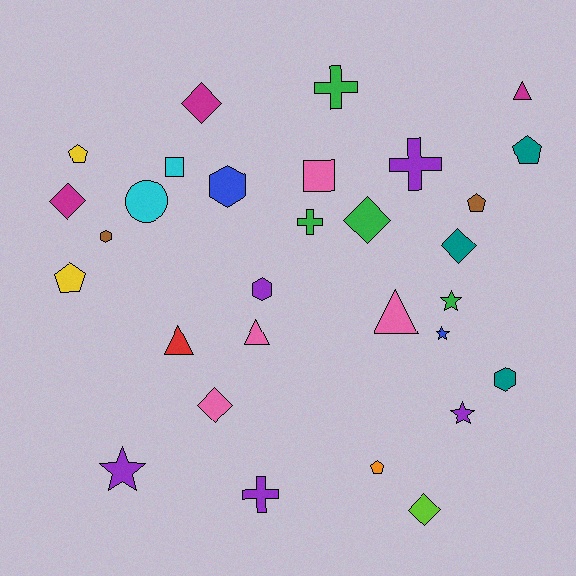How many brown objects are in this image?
There are 2 brown objects.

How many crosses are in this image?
There are 4 crosses.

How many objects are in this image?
There are 30 objects.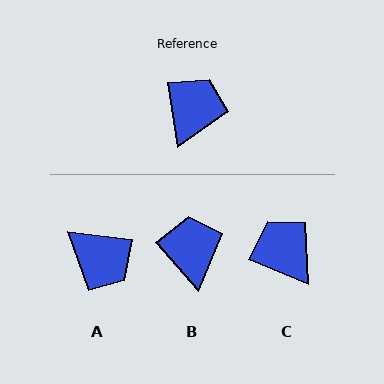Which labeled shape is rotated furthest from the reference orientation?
A, about 105 degrees away.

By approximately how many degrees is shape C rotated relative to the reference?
Approximately 58 degrees counter-clockwise.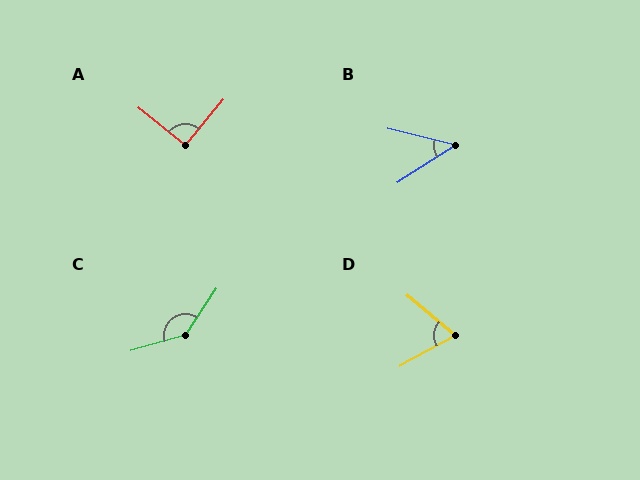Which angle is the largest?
C, at approximately 139 degrees.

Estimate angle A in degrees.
Approximately 91 degrees.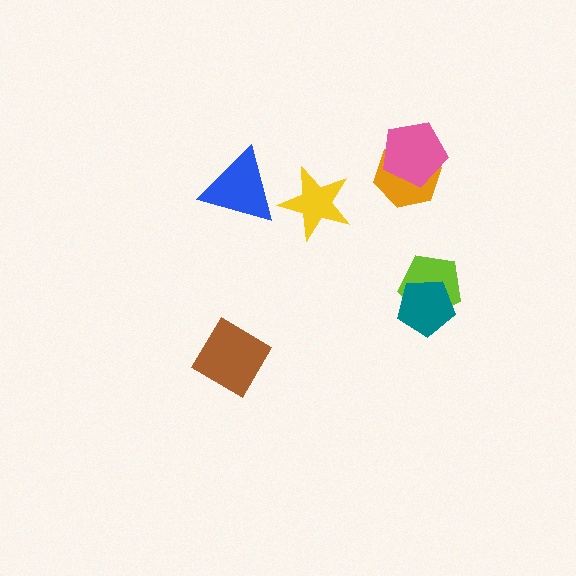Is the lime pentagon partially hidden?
Yes, it is partially covered by another shape.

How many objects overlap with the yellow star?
0 objects overlap with the yellow star.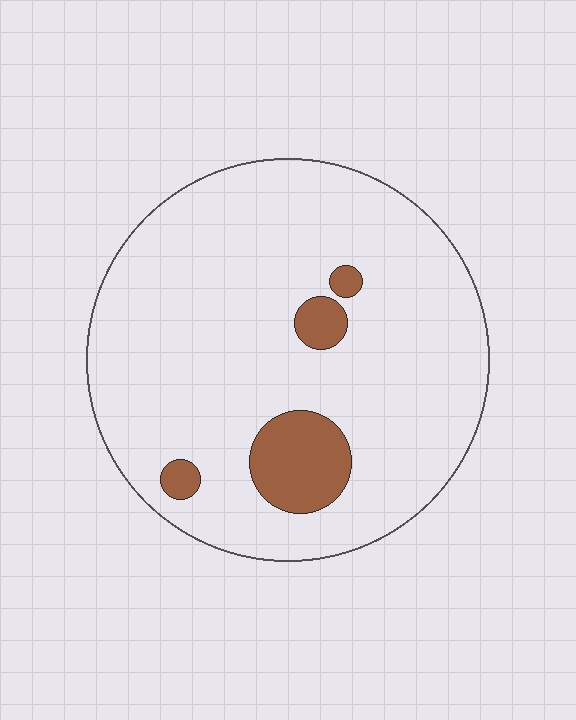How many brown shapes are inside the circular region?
4.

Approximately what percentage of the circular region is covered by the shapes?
Approximately 10%.